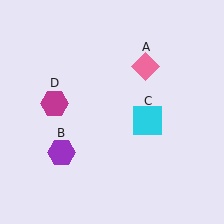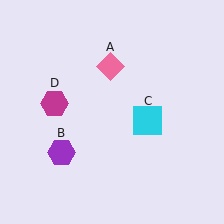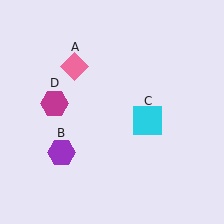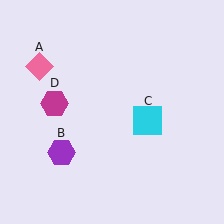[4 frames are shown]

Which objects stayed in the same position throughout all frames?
Purple hexagon (object B) and cyan square (object C) and magenta hexagon (object D) remained stationary.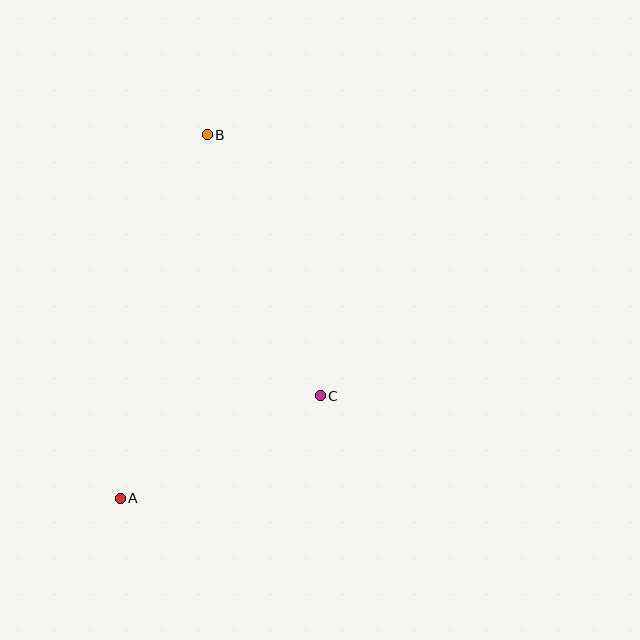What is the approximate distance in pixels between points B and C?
The distance between B and C is approximately 284 pixels.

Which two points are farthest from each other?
Points A and B are farthest from each other.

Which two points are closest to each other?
Points A and C are closest to each other.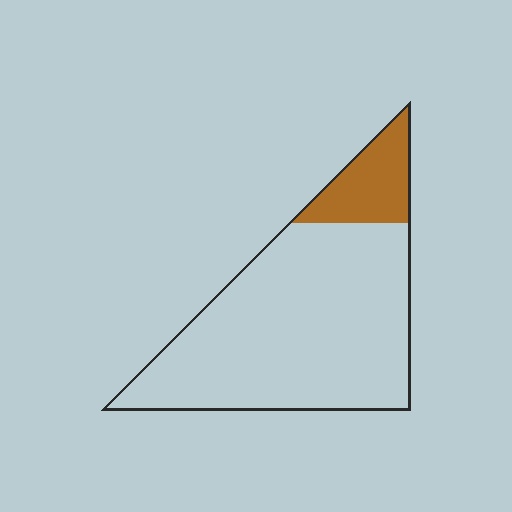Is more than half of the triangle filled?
No.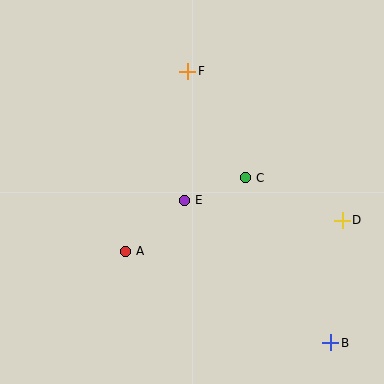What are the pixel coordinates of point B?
Point B is at (331, 343).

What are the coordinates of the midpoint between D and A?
The midpoint between D and A is at (234, 236).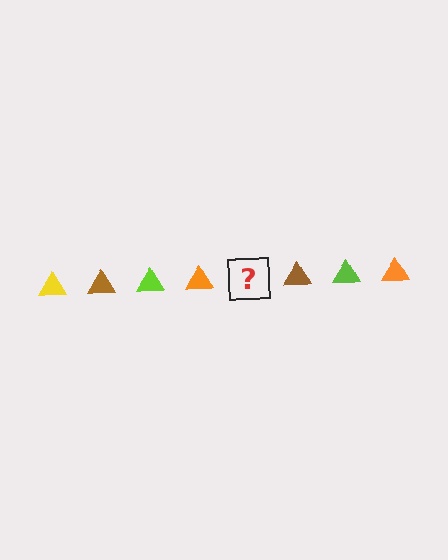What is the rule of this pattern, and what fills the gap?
The rule is that the pattern cycles through yellow, brown, lime, orange triangles. The gap should be filled with a yellow triangle.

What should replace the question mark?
The question mark should be replaced with a yellow triangle.